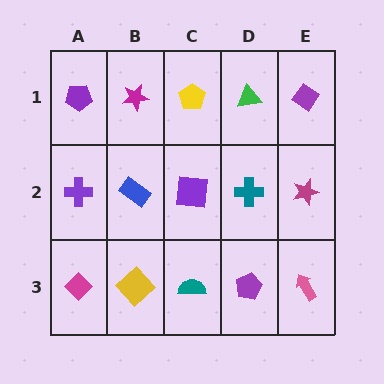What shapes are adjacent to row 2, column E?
A purple diamond (row 1, column E), a pink arrow (row 3, column E), a teal cross (row 2, column D).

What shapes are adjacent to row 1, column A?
A purple cross (row 2, column A), a magenta star (row 1, column B).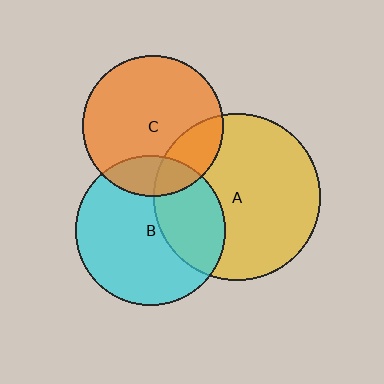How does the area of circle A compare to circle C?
Approximately 1.4 times.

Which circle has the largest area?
Circle A (yellow).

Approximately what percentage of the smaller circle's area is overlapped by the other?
Approximately 35%.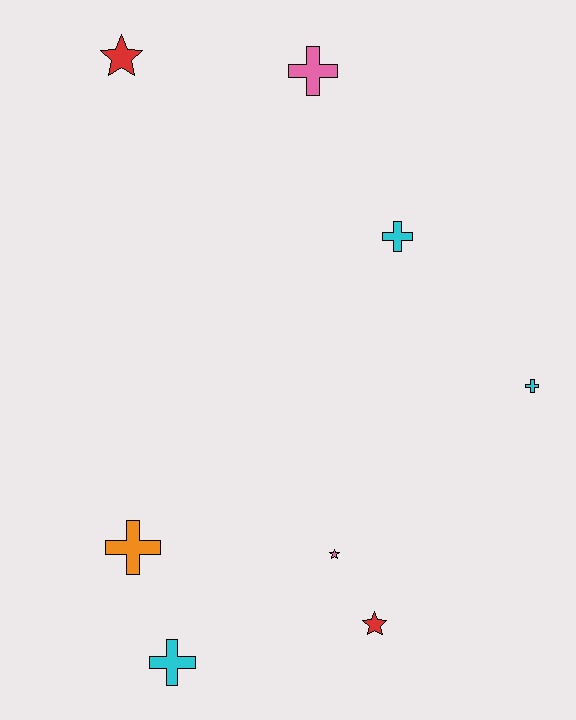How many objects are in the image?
There are 8 objects.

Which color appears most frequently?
Cyan, with 3 objects.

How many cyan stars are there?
There are no cyan stars.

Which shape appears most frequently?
Cross, with 5 objects.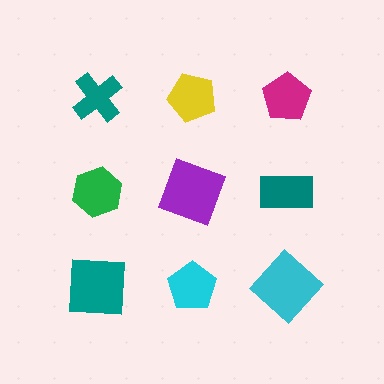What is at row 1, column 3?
A magenta pentagon.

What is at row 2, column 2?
A purple square.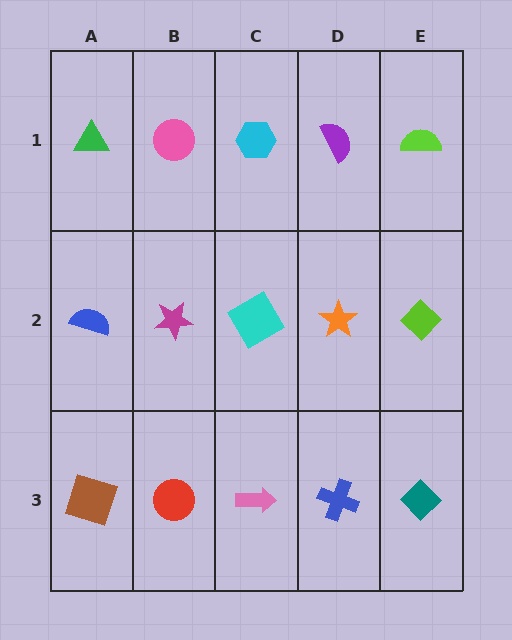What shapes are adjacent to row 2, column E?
A lime semicircle (row 1, column E), a teal diamond (row 3, column E), an orange star (row 2, column D).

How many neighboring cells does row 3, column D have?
3.